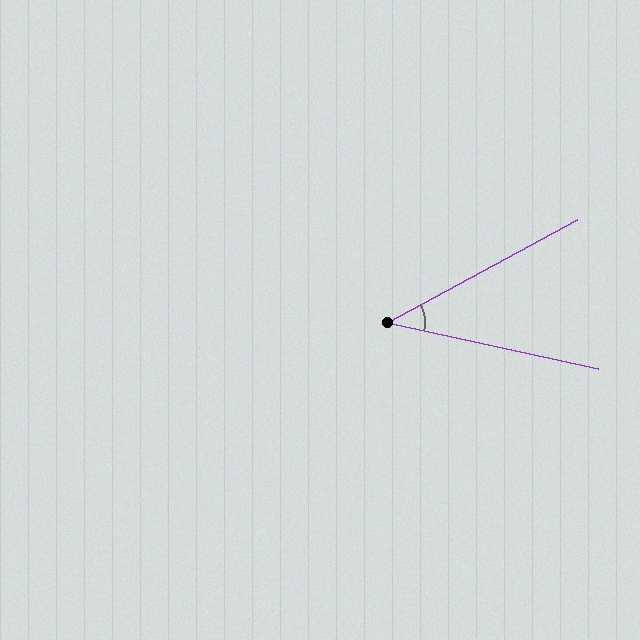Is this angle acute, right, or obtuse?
It is acute.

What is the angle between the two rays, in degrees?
Approximately 41 degrees.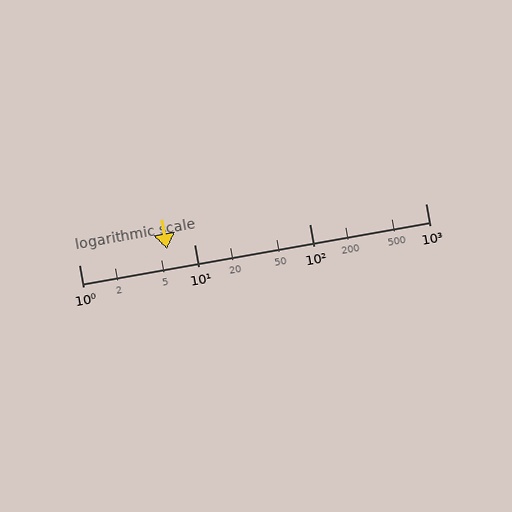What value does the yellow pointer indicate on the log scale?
The pointer indicates approximately 5.8.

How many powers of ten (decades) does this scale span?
The scale spans 3 decades, from 1 to 1000.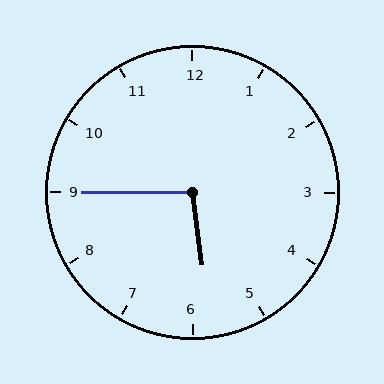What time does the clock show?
5:45.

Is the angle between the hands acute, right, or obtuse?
It is obtuse.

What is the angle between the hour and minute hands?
Approximately 98 degrees.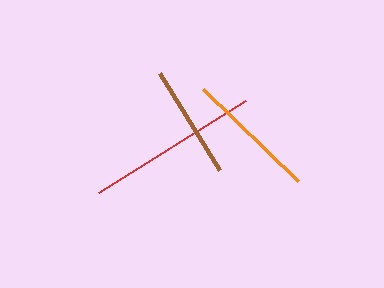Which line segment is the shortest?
The brown line is the shortest at approximately 115 pixels.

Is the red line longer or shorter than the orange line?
The red line is longer than the orange line.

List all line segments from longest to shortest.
From longest to shortest: red, orange, brown.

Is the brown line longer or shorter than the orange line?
The orange line is longer than the brown line.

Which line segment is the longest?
The red line is the longest at approximately 174 pixels.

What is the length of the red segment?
The red segment is approximately 174 pixels long.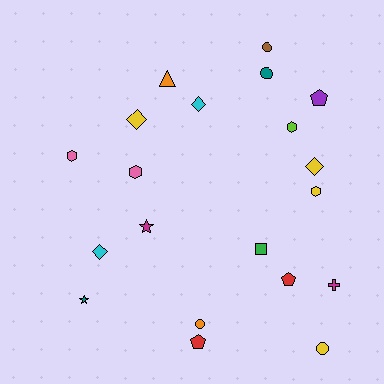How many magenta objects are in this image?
There are 2 magenta objects.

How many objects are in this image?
There are 20 objects.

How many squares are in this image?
There is 1 square.